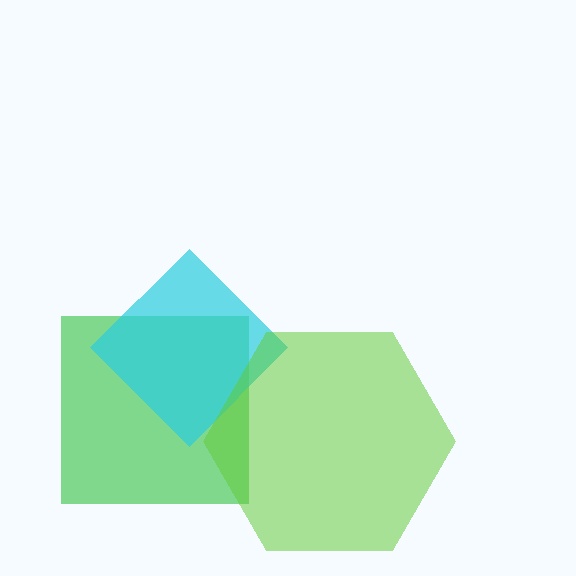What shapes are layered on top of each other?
The layered shapes are: a green square, a cyan diamond, a lime hexagon.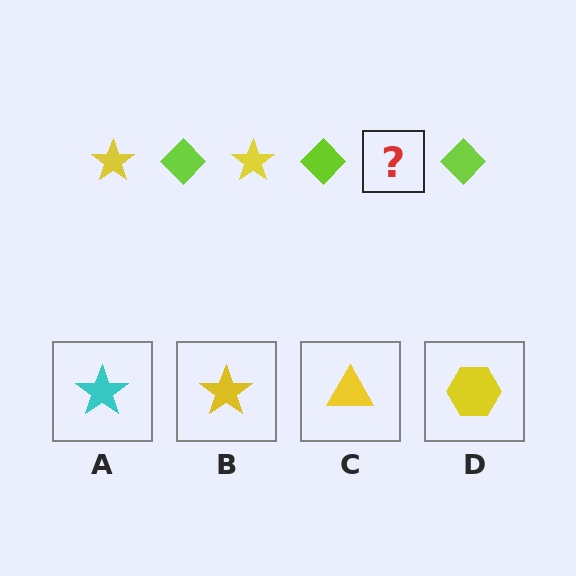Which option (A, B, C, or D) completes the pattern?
B.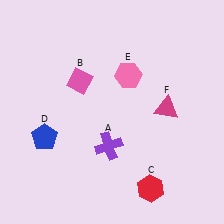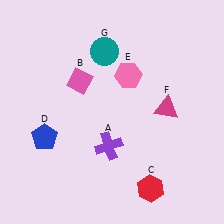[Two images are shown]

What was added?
A teal circle (G) was added in Image 2.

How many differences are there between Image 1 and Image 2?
There is 1 difference between the two images.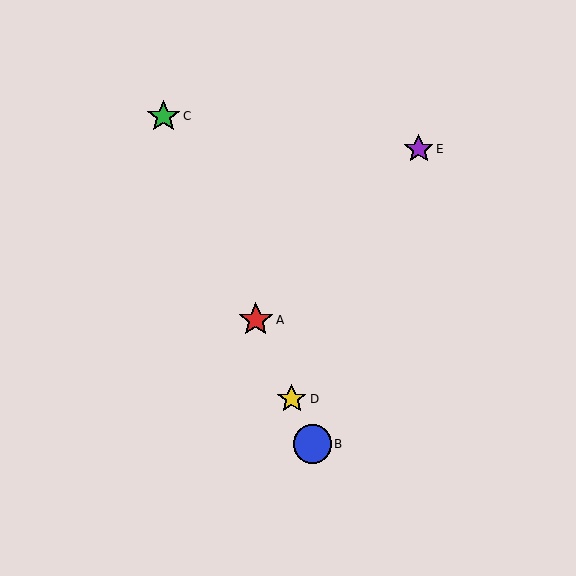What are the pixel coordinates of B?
Object B is at (312, 444).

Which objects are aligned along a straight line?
Objects A, B, C, D are aligned along a straight line.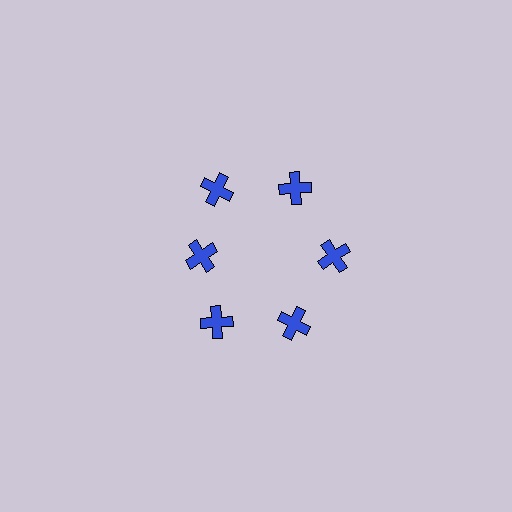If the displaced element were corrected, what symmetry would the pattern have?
It would have 6-fold rotational symmetry — the pattern would map onto itself every 60 degrees.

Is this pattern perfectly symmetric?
No. The 6 blue crosses are arranged in a ring, but one element near the 9 o'clock position is pulled inward toward the center, breaking the 6-fold rotational symmetry.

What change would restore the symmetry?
The symmetry would be restored by moving it outward, back onto the ring so that all 6 crosses sit at equal angles and equal distance from the center.